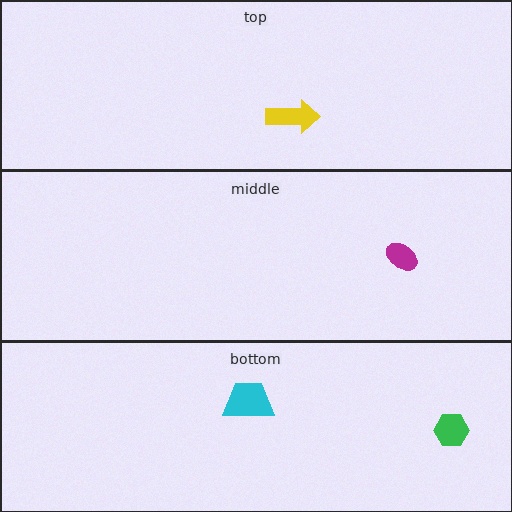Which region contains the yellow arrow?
The top region.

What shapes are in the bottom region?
The cyan trapezoid, the green hexagon.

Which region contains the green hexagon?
The bottom region.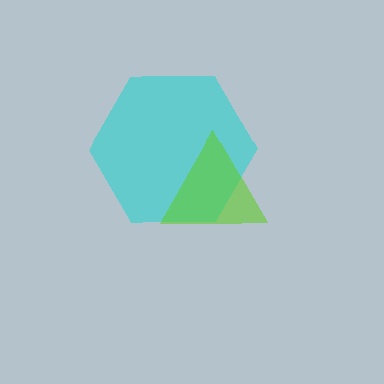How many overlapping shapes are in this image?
There are 2 overlapping shapes in the image.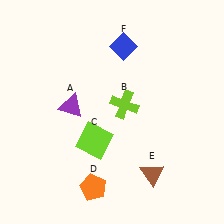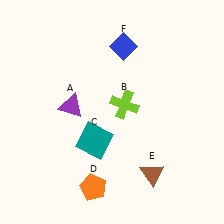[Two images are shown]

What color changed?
The square (C) changed from lime in Image 1 to teal in Image 2.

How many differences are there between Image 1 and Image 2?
There is 1 difference between the two images.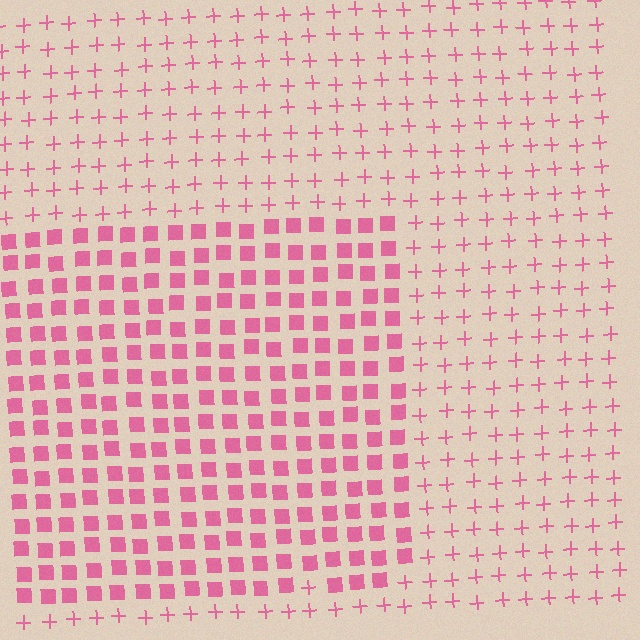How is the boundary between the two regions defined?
The boundary is defined by a change in element shape: squares inside vs. plus signs outside. All elements share the same color and spacing.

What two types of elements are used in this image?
The image uses squares inside the rectangle region and plus signs outside it.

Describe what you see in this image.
The image is filled with small pink elements arranged in a uniform grid. A rectangle-shaped region contains squares, while the surrounding area contains plus signs. The boundary is defined purely by the change in element shape.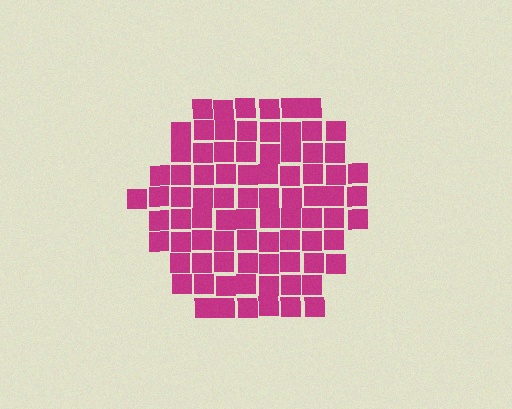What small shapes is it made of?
It is made of small squares.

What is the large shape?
The large shape is a hexagon.